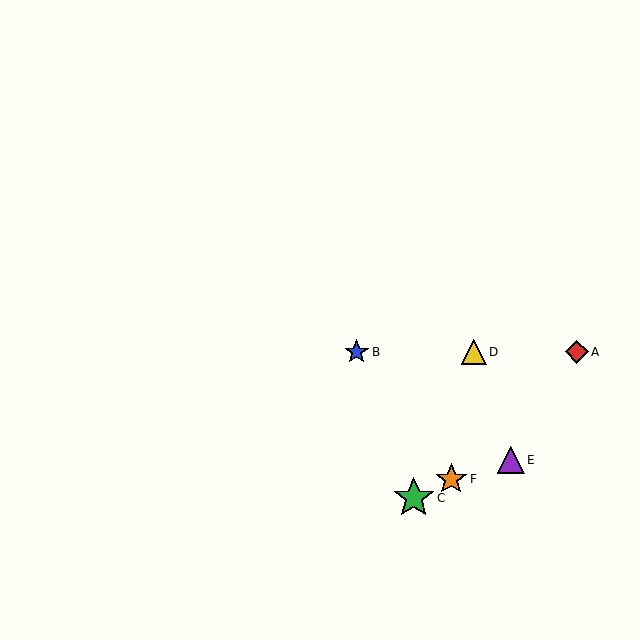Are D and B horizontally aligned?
Yes, both are at y≈352.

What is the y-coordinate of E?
Object E is at y≈460.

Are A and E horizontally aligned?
No, A is at y≈352 and E is at y≈460.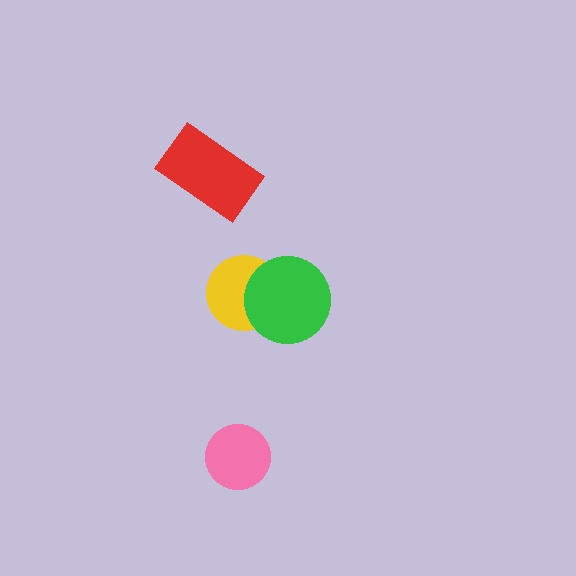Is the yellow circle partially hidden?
Yes, it is partially covered by another shape.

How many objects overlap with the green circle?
1 object overlaps with the green circle.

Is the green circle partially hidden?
No, no other shape covers it.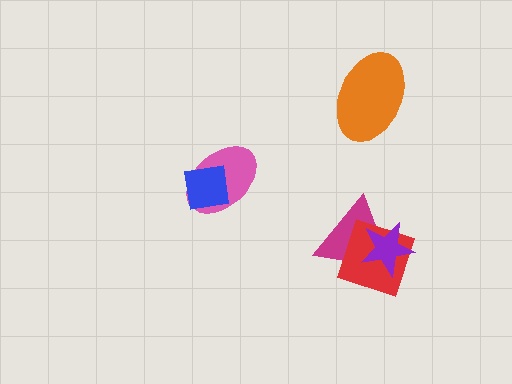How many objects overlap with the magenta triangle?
2 objects overlap with the magenta triangle.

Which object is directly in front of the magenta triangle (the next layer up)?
The red diamond is directly in front of the magenta triangle.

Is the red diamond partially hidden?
Yes, it is partially covered by another shape.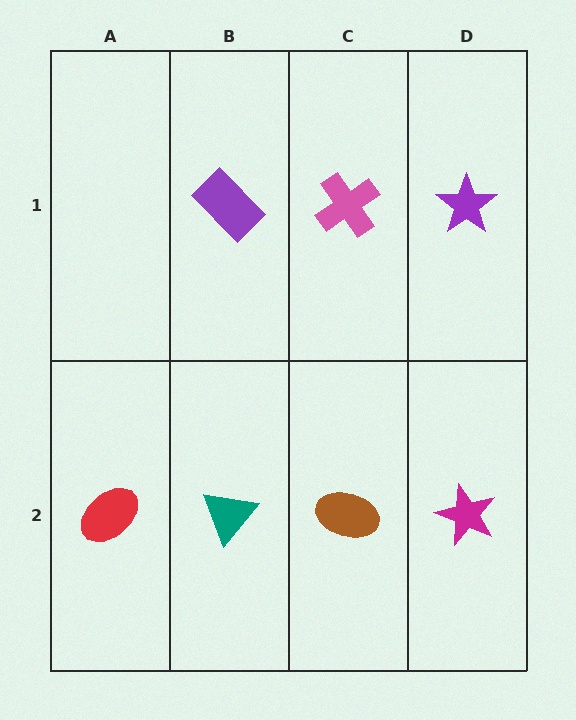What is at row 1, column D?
A purple star.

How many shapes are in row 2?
4 shapes.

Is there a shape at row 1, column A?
No, that cell is empty.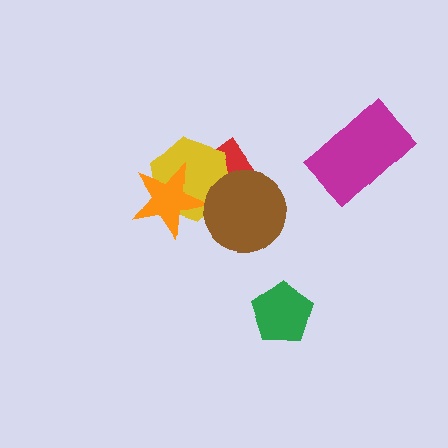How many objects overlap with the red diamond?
3 objects overlap with the red diamond.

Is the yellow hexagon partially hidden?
Yes, it is partially covered by another shape.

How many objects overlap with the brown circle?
2 objects overlap with the brown circle.